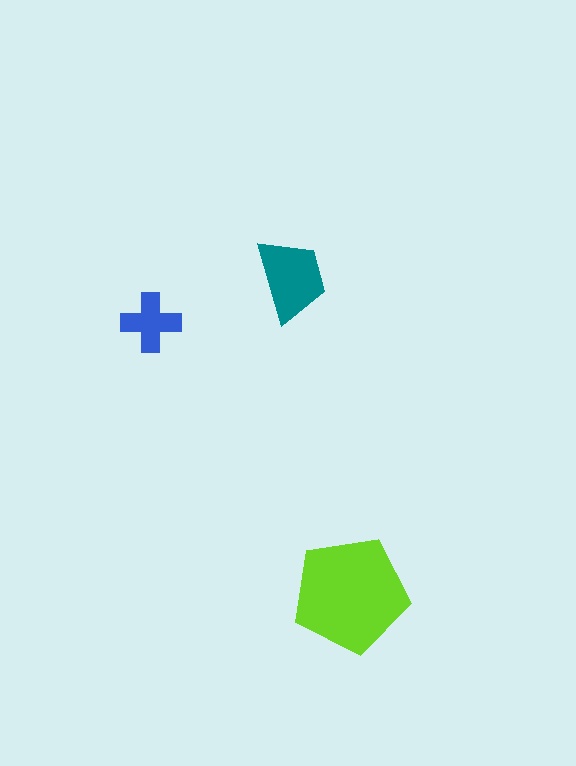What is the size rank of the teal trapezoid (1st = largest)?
2nd.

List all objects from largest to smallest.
The lime pentagon, the teal trapezoid, the blue cross.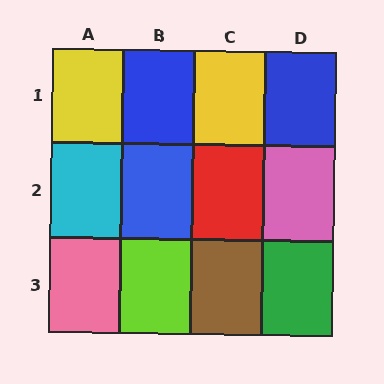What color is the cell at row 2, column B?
Blue.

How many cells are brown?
1 cell is brown.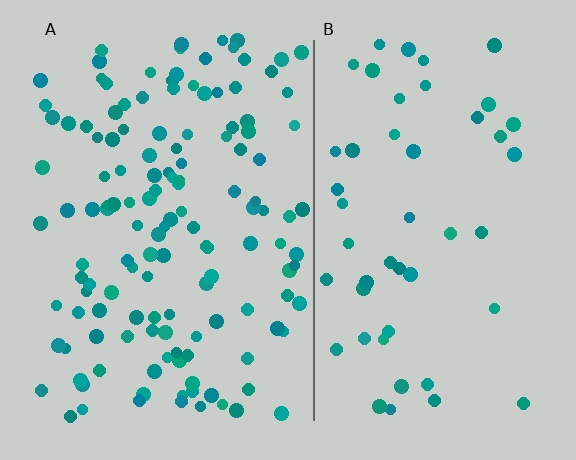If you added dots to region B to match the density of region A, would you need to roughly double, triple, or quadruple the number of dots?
Approximately triple.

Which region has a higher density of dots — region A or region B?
A (the left).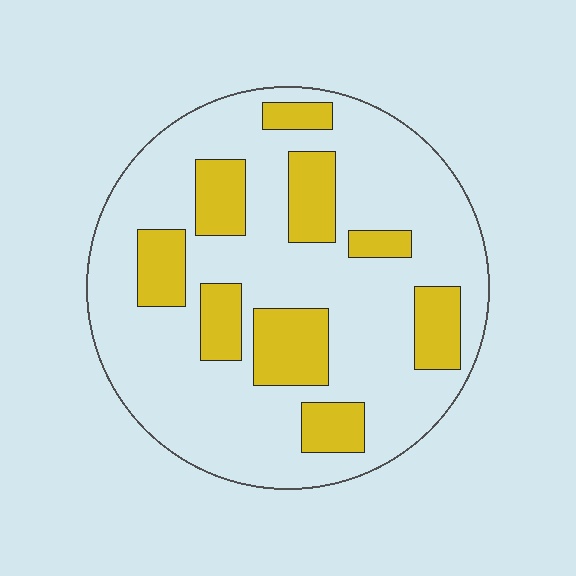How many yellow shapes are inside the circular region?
9.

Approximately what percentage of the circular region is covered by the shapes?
Approximately 25%.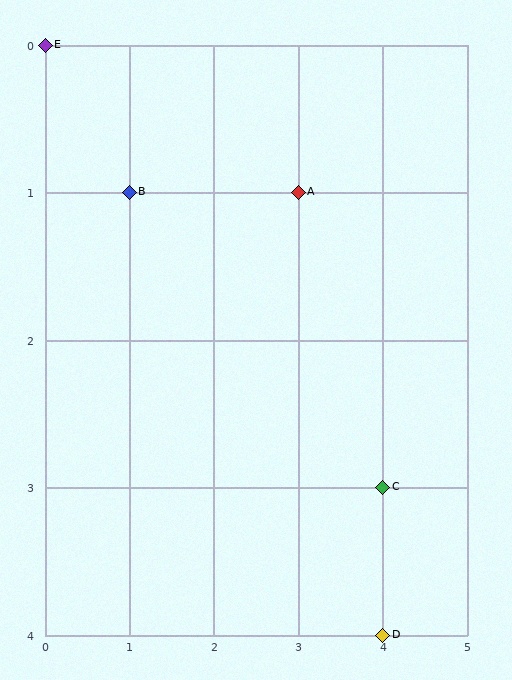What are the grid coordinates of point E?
Point E is at grid coordinates (0, 0).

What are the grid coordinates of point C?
Point C is at grid coordinates (4, 3).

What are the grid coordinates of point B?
Point B is at grid coordinates (1, 1).